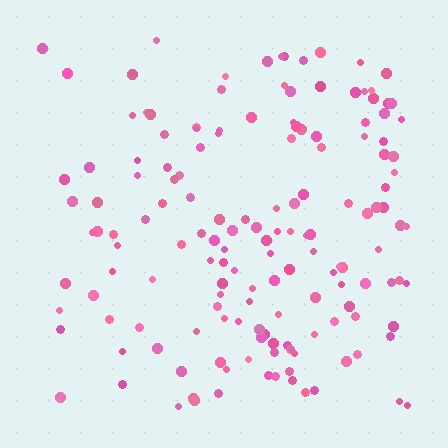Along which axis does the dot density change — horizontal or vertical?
Horizontal.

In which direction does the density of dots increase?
From left to right, with the right side densest.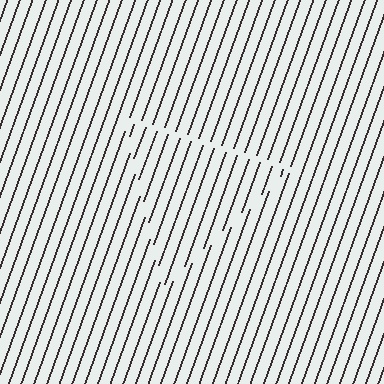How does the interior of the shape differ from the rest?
The interior of the shape contains the same grating, shifted by half a period — the contour is defined by the phase discontinuity where line-ends from the inner and outer gratings abut.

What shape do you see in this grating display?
An illusory triangle. The interior of the shape contains the same grating, shifted by half a period — the contour is defined by the phase discontinuity where line-ends from the inner and outer gratings abut.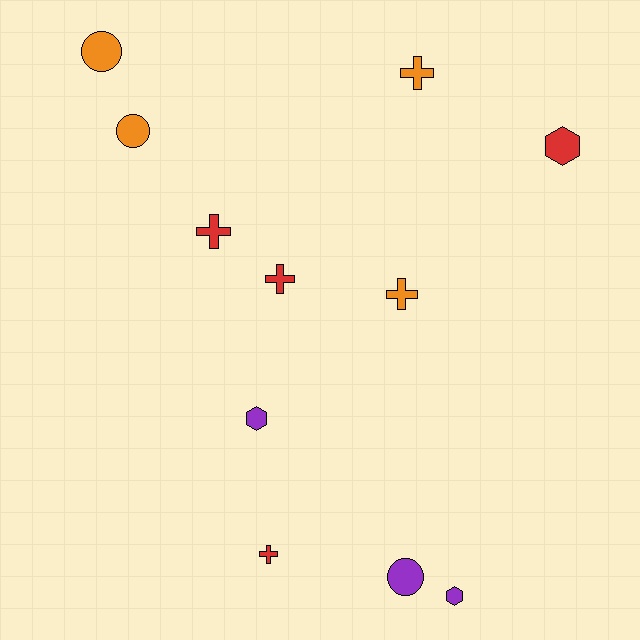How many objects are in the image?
There are 11 objects.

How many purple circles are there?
There is 1 purple circle.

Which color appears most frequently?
Orange, with 4 objects.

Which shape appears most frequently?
Cross, with 5 objects.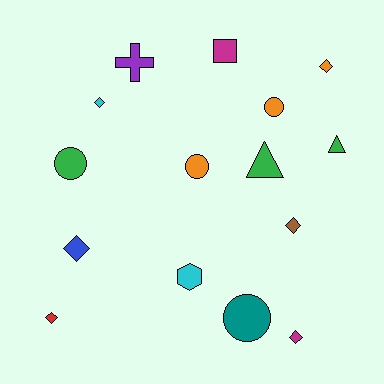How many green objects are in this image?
There are 3 green objects.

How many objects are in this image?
There are 15 objects.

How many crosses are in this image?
There is 1 cross.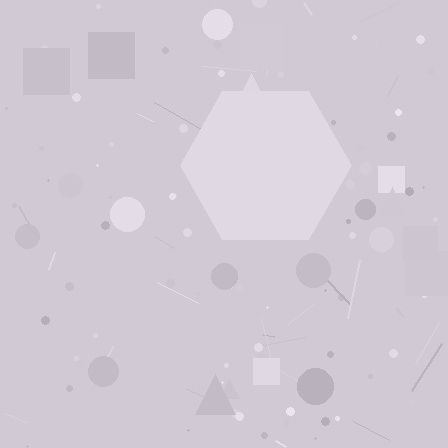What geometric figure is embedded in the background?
A hexagon is embedded in the background.